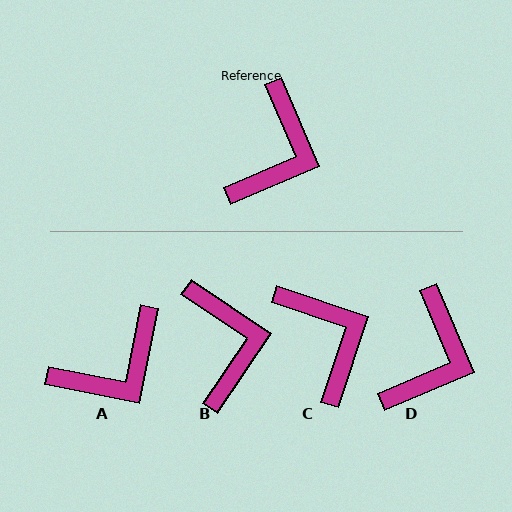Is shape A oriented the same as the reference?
No, it is off by about 34 degrees.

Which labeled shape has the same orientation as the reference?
D.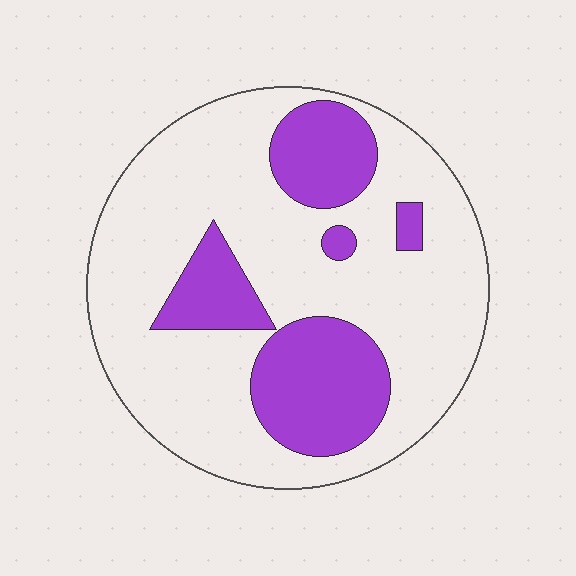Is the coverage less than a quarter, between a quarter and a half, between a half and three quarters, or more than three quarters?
Between a quarter and a half.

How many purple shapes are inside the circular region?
5.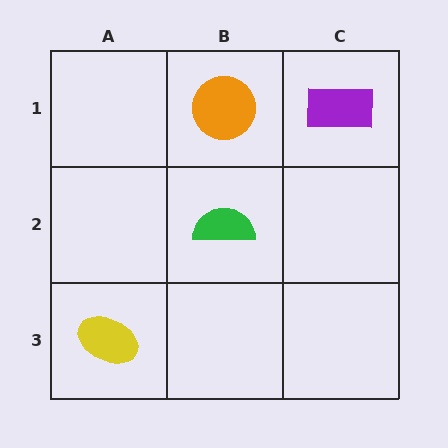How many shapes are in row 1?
2 shapes.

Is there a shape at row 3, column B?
No, that cell is empty.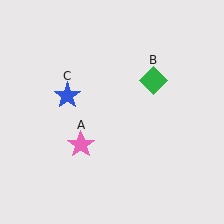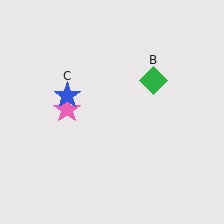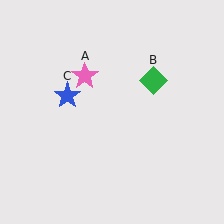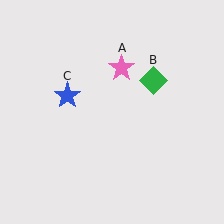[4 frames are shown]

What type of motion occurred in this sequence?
The pink star (object A) rotated clockwise around the center of the scene.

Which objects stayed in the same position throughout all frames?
Green diamond (object B) and blue star (object C) remained stationary.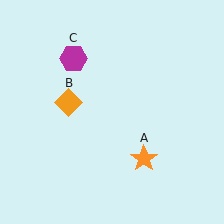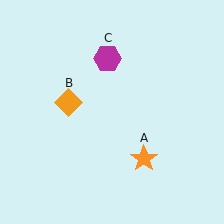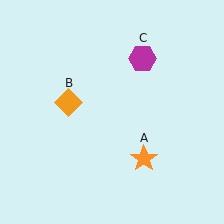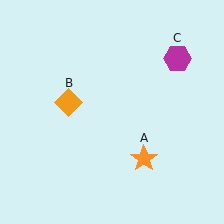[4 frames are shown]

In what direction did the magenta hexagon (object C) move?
The magenta hexagon (object C) moved right.